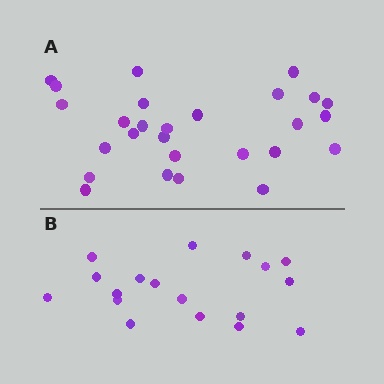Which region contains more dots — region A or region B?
Region A (the top region) has more dots.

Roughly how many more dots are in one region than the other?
Region A has roughly 8 or so more dots than region B.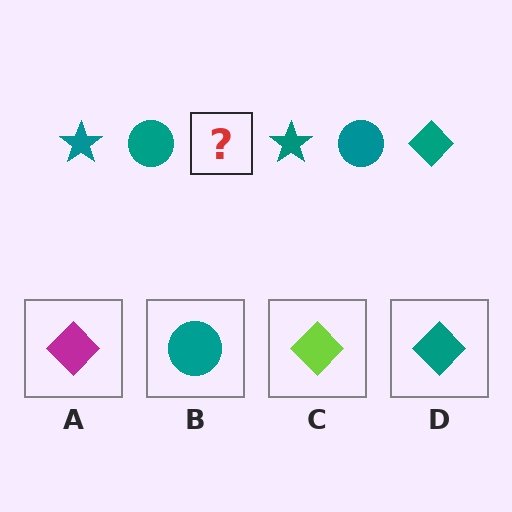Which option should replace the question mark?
Option D.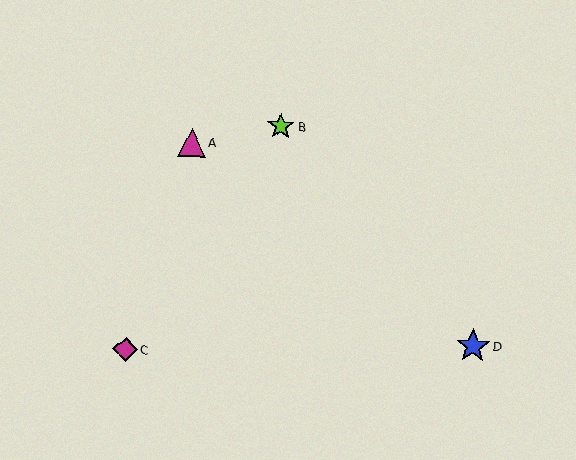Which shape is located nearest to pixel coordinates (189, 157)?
The magenta triangle (labeled A) at (192, 143) is nearest to that location.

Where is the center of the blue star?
The center of the blue star is at (473, 346).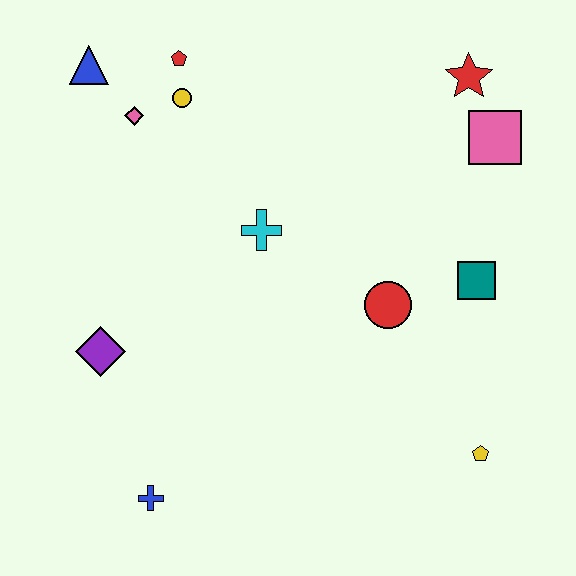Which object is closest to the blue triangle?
The pink diamond is closest to the blue triangle.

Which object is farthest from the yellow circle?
The yellow pentagon is farthest from the yellow circle.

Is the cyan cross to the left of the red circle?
Yes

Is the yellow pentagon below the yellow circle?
Yes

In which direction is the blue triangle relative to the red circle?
The blue triangle is to the left of the red circle.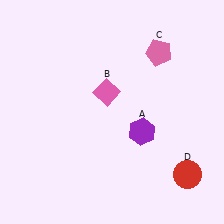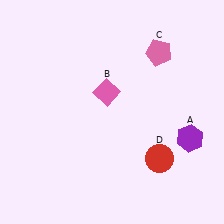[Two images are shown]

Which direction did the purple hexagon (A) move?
The purple hexagon (A) moved right.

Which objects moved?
The objects that moved are: the purple hexagon (A), the red circle (D).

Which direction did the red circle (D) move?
The red circle (D) moved left.